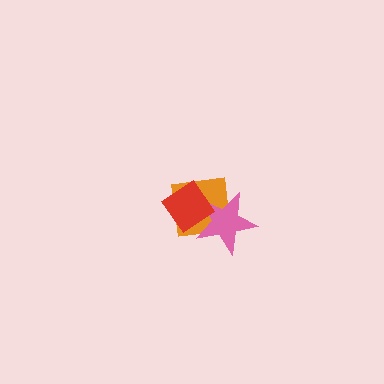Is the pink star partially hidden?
Yes, it is partially covered by another shape.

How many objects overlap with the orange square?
2 objects overlap with the orange square.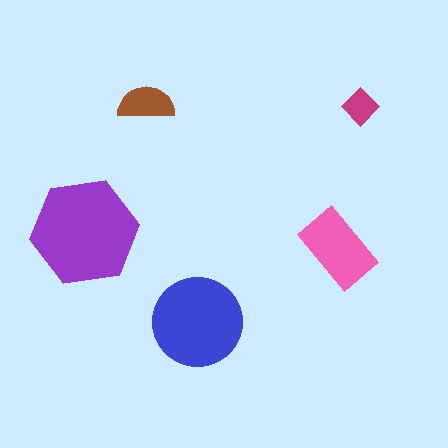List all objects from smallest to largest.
The magenta diamond, the brown semicircle, the pink rectangle, the blue circle, the purple hexagon.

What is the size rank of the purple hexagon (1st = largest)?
1st.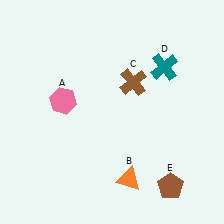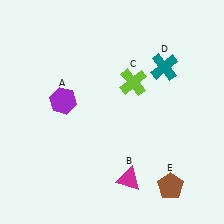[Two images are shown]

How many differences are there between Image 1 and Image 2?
There are 3 differences between the two images.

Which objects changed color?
A changed from pink to purple. B changed from orange to magenta. C changed from brown to lime.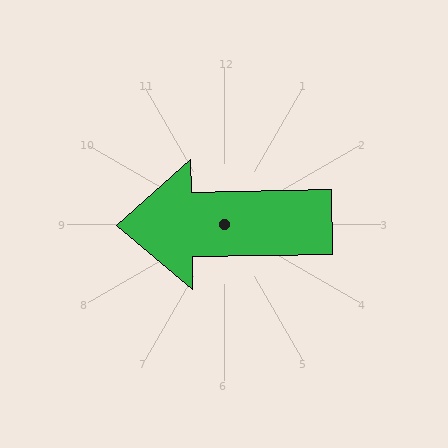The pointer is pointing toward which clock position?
Roughly 9 o'clock.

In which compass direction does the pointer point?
West.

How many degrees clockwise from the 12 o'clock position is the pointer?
Approximately 269 degrees.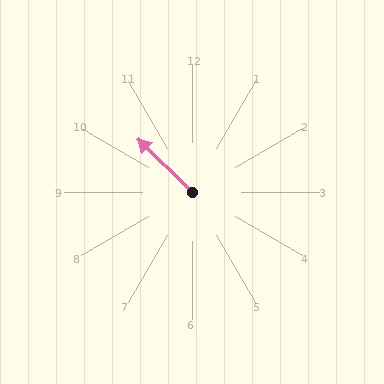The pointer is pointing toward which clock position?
Roughly 10 o'clock.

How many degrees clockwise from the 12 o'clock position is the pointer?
Approximately 315 degrees.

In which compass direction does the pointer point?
Northwest.